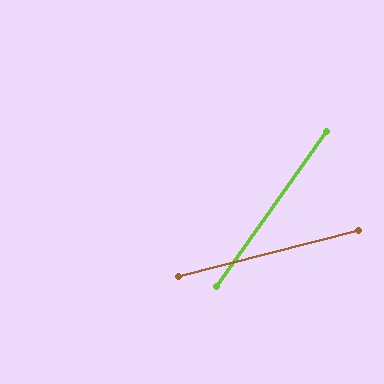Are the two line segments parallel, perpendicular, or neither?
Neither parallel nor perpendicular — they differ by about 40°.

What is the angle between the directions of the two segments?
Approximately 40 degrees.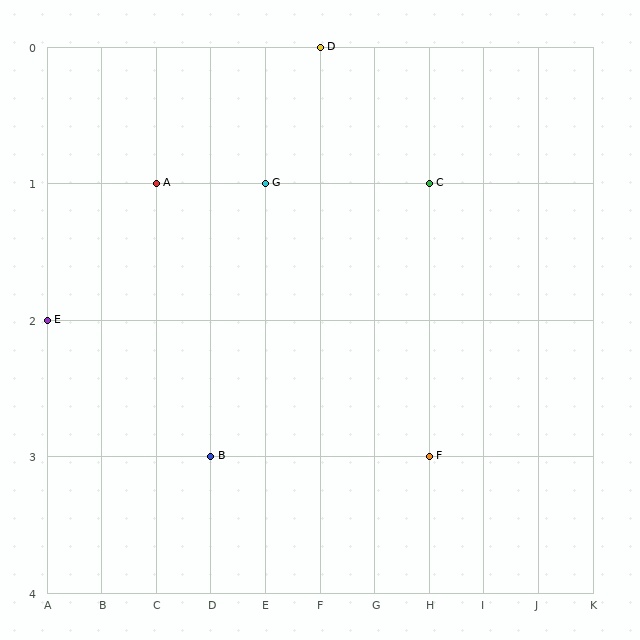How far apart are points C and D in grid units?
Points C and D are 2 columns and 1 row apart (about 2.2 grid units diagonally).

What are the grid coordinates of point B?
Point B is at grid coordinates (D, 3).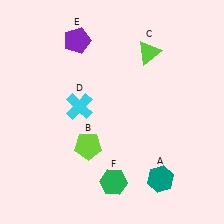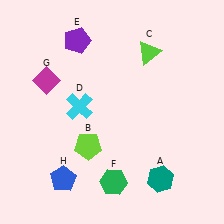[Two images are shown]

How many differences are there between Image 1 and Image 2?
There are 2 differences between the two images.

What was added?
A magenta diamond (G), a blue pentagon (H) were added in Image 2.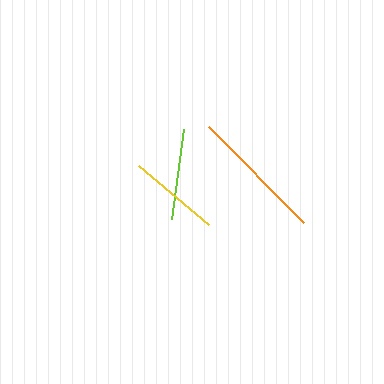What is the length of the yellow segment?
The yellow segment is approximately 91 pixels long.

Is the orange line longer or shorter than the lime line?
The orange line is longer than the lime line.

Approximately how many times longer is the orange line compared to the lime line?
The orange line is approximately 1.5 times the length of the lime line.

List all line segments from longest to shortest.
From longest to shortest: orange, lime, yellow.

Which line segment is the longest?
The orange line is the longest at approximately 135 pixels.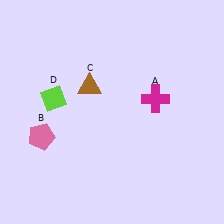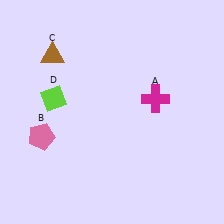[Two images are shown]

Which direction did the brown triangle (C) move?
The brown triangle (C) moved left.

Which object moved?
The brown triangle (C) moved left.